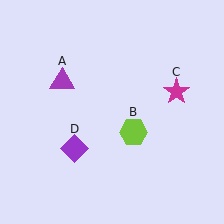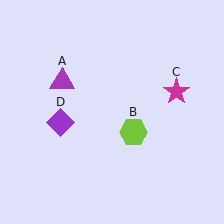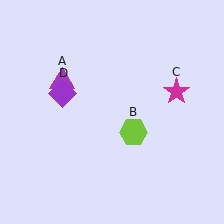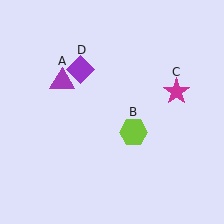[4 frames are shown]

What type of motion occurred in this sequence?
The purple diamond (object D) rotated clockwise around the center of the scene.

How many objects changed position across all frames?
1 object changed position: purple diamond (object D).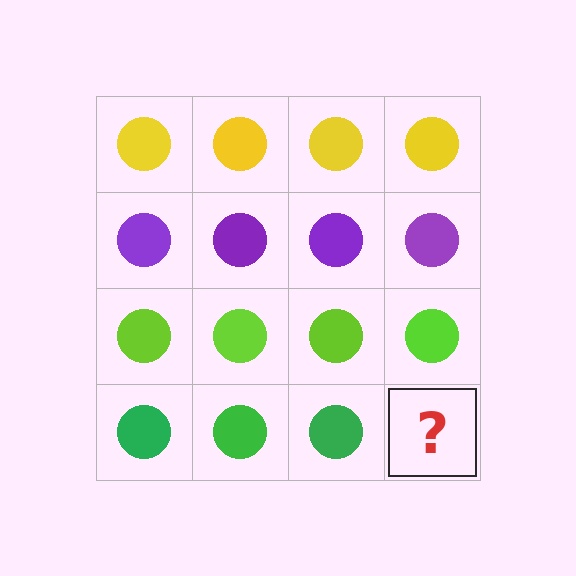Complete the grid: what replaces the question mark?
The question mark should be replaced with a green circle.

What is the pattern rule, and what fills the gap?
The rule is that each row has a consistent color. The gap should be filled with a green circle.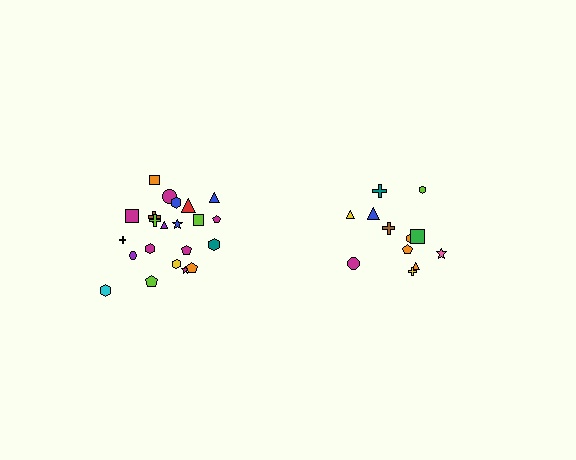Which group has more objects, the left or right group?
The left group.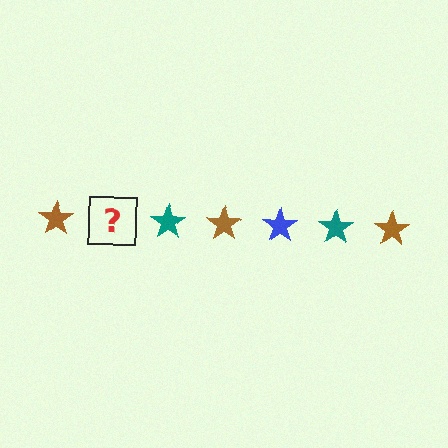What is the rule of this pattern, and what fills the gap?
The rule is that the pattern cycles through brown, blue, teal stars. The gap should be filled with a blue star.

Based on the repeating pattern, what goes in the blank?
The blank should be a blue star.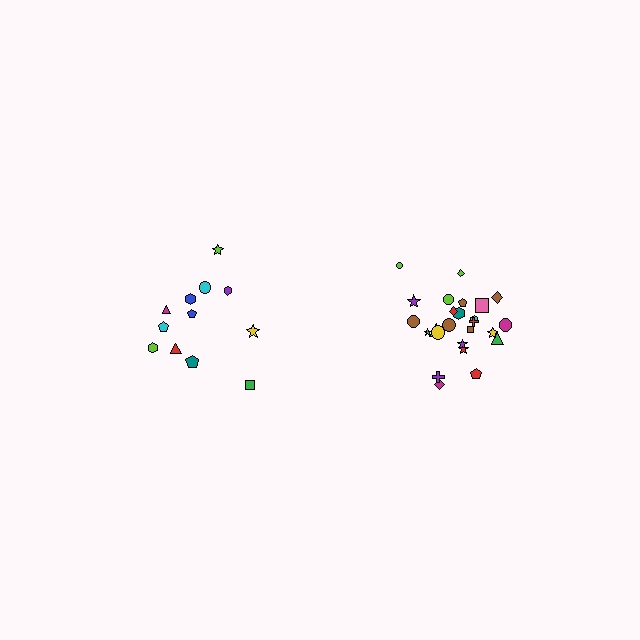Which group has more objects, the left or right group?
The right group.